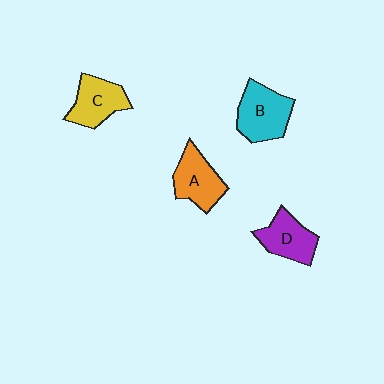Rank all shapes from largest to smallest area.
From largest to smallest: B (cyan), A (orange), C (yellow), D (purple).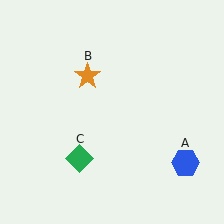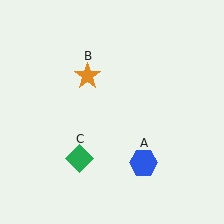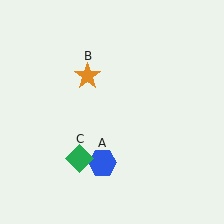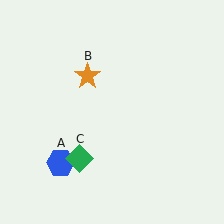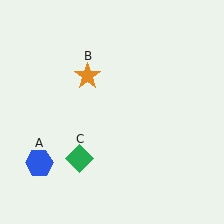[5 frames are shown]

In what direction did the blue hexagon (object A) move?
The blue hexagon (object A) moved left.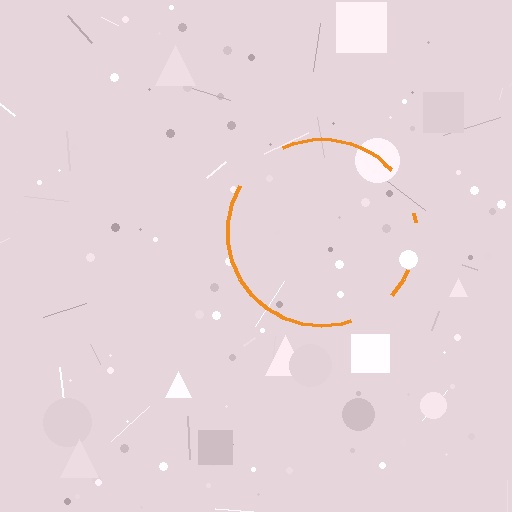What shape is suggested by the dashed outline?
The dashed outline suggests a circle.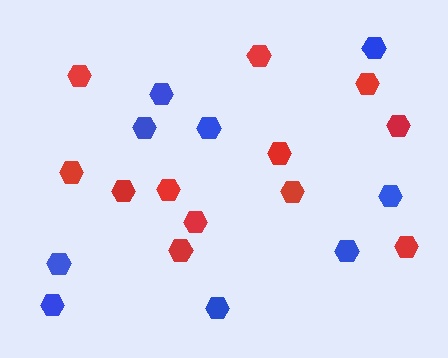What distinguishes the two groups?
There are 2 groups: one group of red hexagons (12) and one group of blue hexagons (9).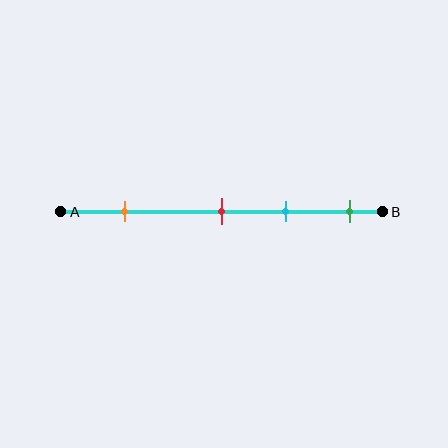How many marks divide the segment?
There are 4 marks dividing the segment.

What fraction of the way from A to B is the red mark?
The red mark is approximately 50% (0.5) of the way from A to B.